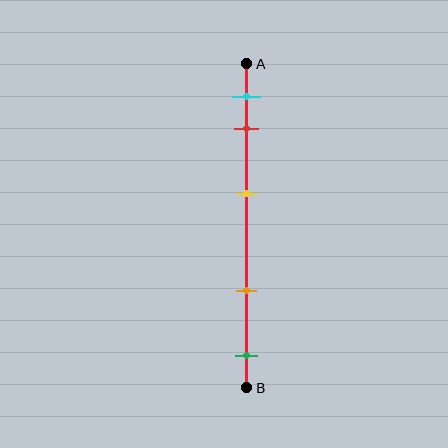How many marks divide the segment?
There are 5 marks dividing the segment.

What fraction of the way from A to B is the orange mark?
The orange mark is approximately 70% (0.7) of the way from A to B.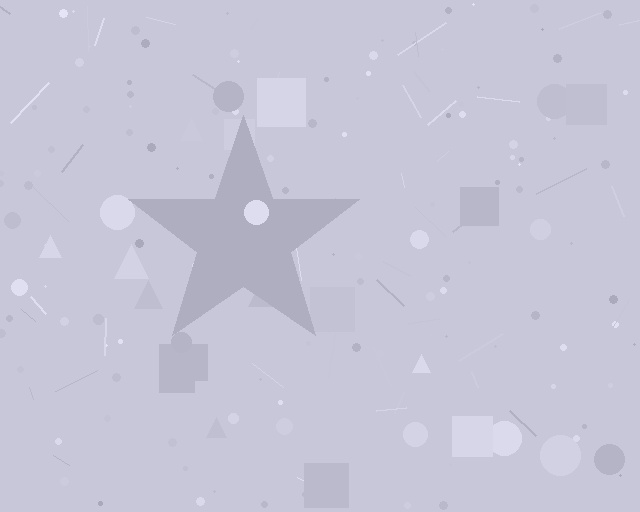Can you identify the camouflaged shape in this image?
The camouflaged shape is a star.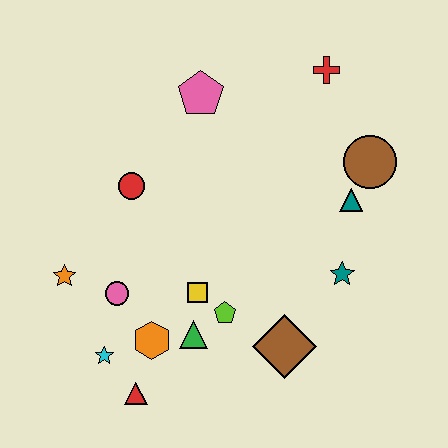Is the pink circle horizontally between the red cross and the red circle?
No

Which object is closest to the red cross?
The brown circle is closest to the red cross.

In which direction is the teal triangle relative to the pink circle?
The teal triangle is to the right of the pink circle.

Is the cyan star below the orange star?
Yes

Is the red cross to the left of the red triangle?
No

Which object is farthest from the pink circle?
The red cross is farthest from the pink circle.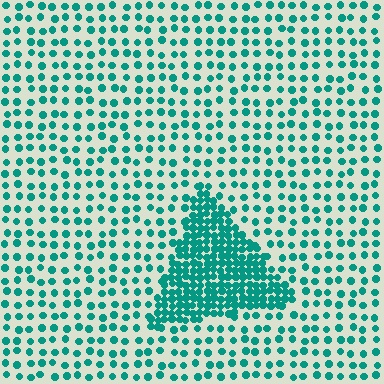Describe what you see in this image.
The image contains small teal elements arranged at two different densities. A triangle-shaped region is visible where the elements are more densely packed than the surrounding area.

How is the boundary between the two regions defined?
The boundary is defined by a change in element density (approximately 2.9x ratio). All elements are the same color, size, and shape.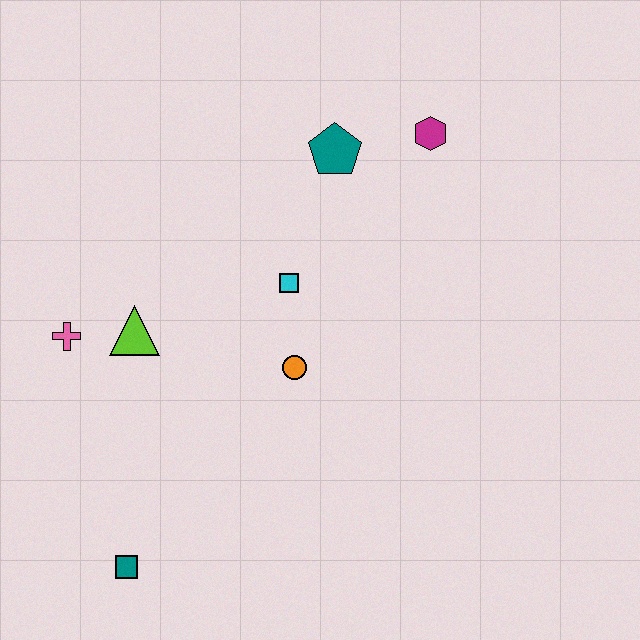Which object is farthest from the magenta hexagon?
The teal square is farthest from the magenta hexagon.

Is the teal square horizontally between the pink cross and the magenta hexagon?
Yes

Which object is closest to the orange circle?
The cyan square is closest to the orange circle.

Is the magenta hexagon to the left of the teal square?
No